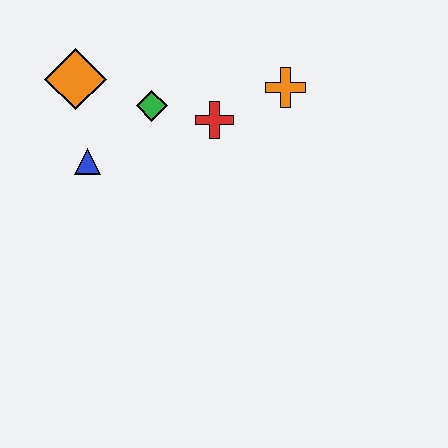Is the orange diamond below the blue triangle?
No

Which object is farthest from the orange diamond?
The orange cross is farthest from the orange diamond.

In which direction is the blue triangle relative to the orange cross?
The blue triangle is to the left of the orange cross.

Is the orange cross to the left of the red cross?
No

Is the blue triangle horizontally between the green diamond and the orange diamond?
Yes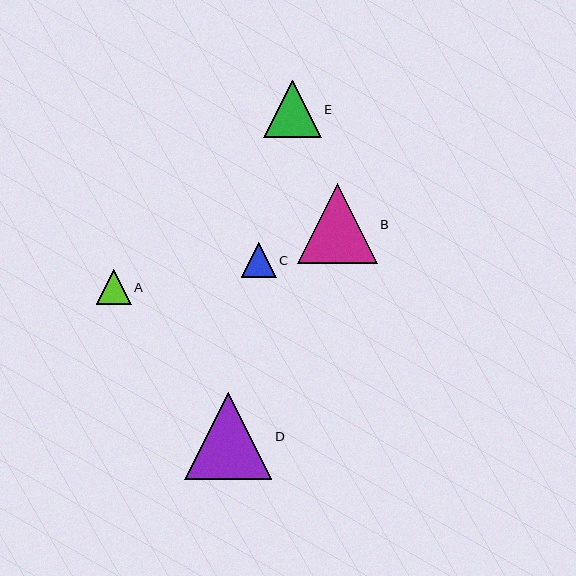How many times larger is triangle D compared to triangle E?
Triangle D is approximately 1.5 times the size of triangle E.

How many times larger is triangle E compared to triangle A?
Triangle E is approximately 1.7 times the size of triangle A.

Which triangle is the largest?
Triangle D is the largest with a size of approximately 87 pixels.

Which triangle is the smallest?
Triangle A is the smallest with a size of approximately 35 pixels.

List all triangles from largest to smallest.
From largest to smallest: D, B, E, C, A.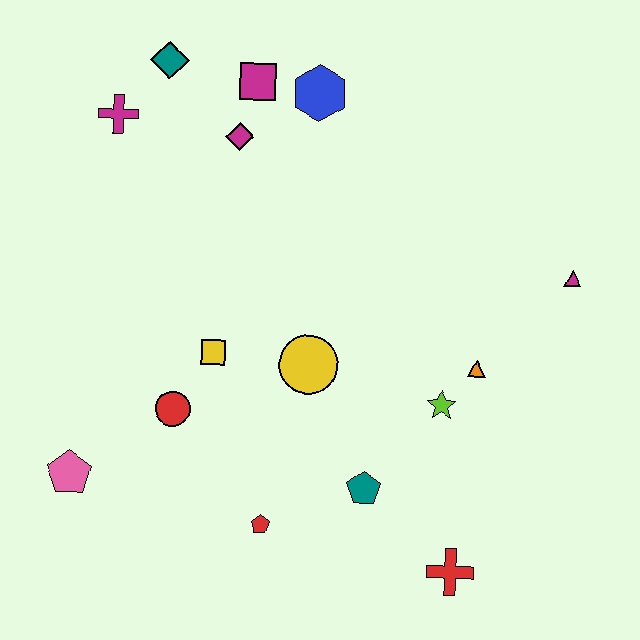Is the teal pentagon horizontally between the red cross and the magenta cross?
Yes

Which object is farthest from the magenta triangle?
The pink pentagon is farthest from the magenta triangle.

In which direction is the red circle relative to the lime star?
The red circle is to the left of the lime star.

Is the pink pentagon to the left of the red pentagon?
Yes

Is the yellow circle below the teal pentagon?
No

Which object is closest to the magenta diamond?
The magenta square is closest to the magenta diamond.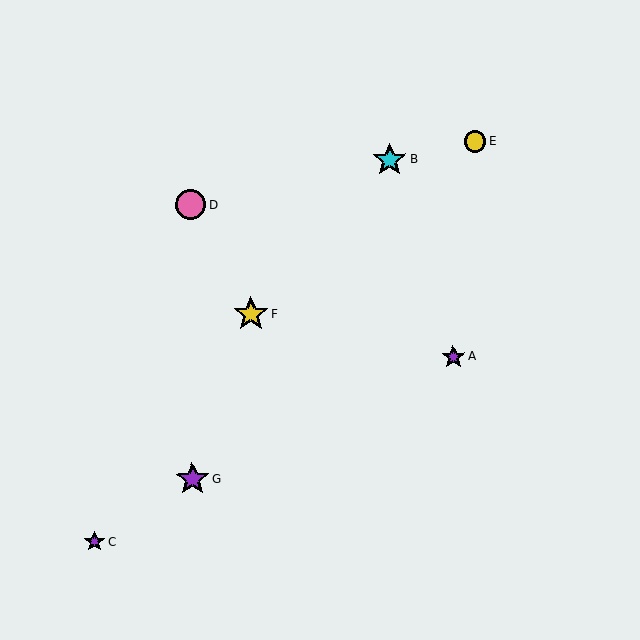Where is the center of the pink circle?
The center of the pink circle is at (191, 205).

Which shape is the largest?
The yellow star (labeled F) is the largest.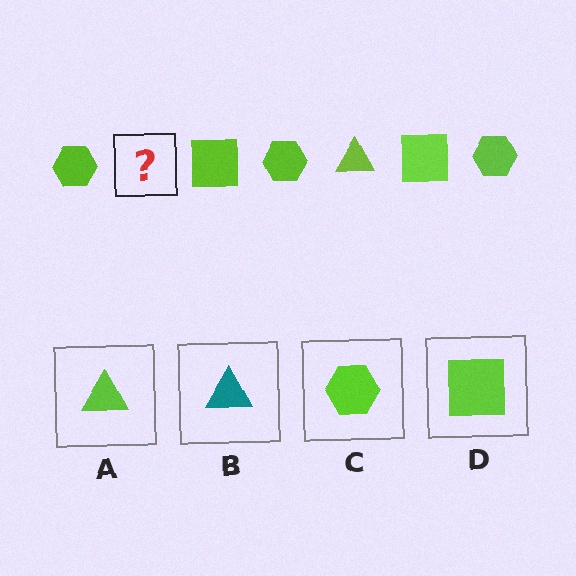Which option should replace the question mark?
Option A.